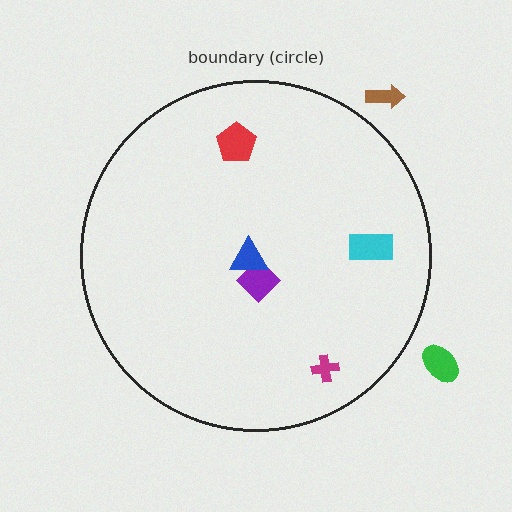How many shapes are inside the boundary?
5 inside, 2 outside.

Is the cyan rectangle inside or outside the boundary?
Inside.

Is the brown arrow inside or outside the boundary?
Outside.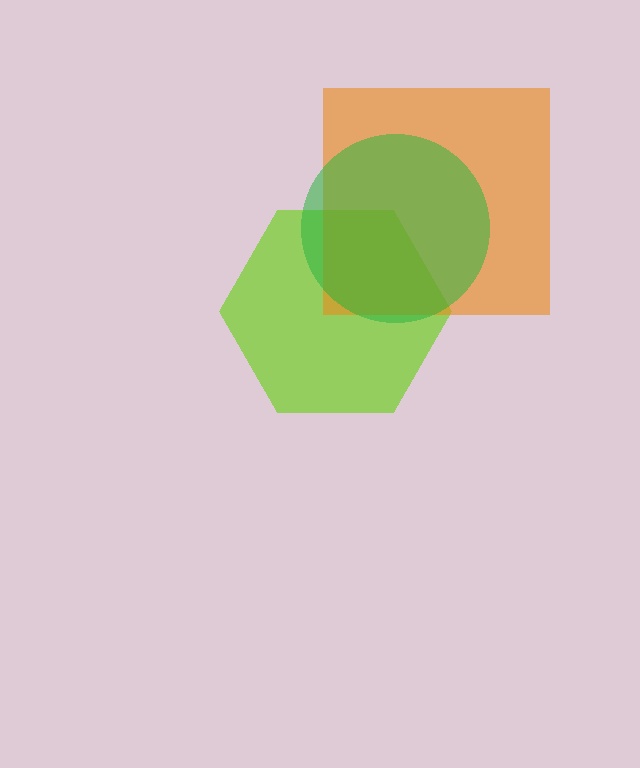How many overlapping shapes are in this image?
There are 3 overlapping shapes in the image.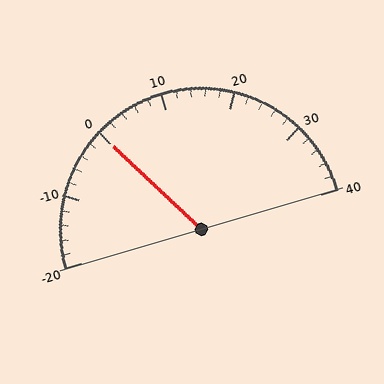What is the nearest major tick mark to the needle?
The nearest major tick mark is 0.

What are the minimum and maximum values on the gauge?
The gauge ranges from -20 to 40.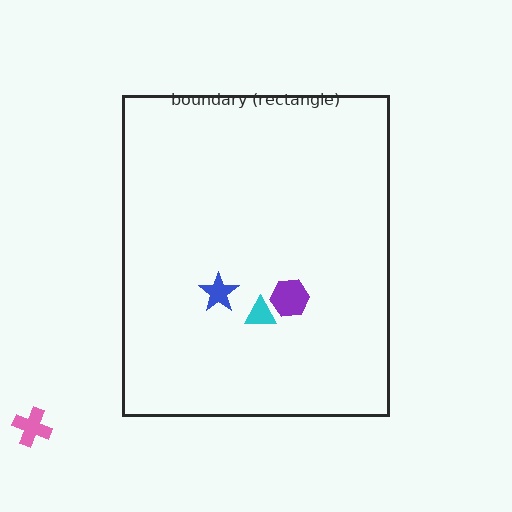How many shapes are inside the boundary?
3 inside, 1 outside.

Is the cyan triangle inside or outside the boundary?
Inside.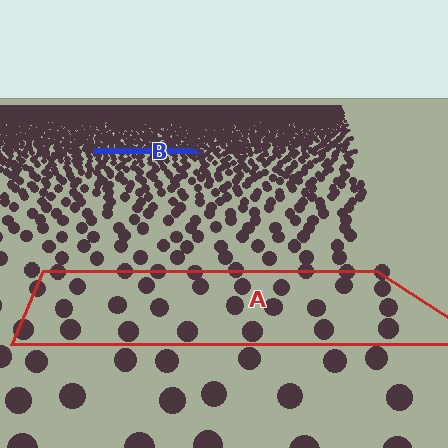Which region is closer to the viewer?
Region A is closer. The texture elements there are larger and more spread out.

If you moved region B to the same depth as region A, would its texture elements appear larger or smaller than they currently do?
They would appear larger. At a closer depth, the same texture elements are projected at a bigger on-screen size.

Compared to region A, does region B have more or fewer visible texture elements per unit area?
Region B has more texture elements per unit area — they are packed more densely because it is farther away.